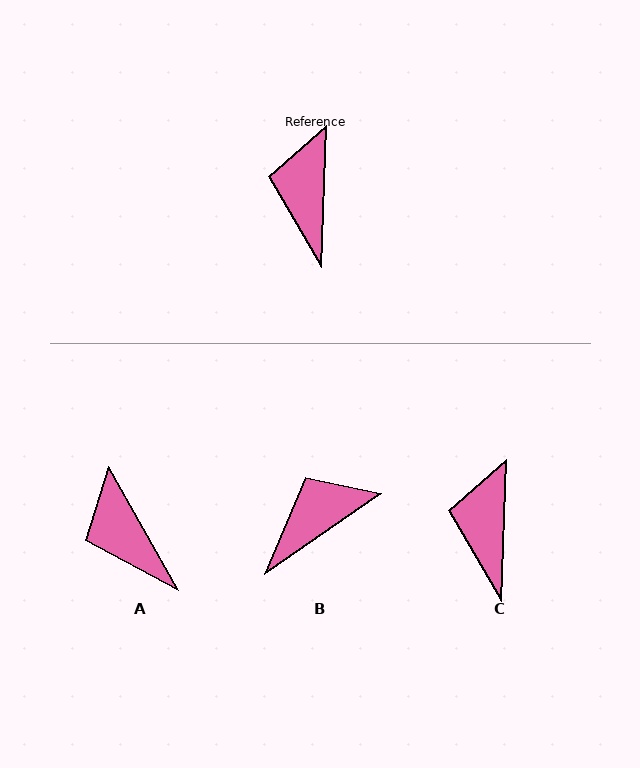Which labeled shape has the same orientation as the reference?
C.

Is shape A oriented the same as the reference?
No, it is off by about 32 degrees.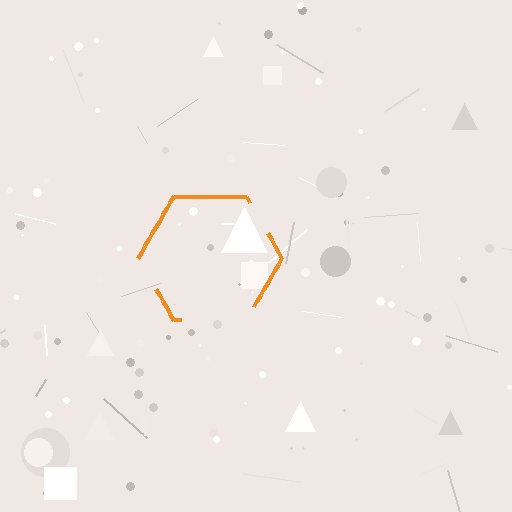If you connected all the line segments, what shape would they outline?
They would outline a hexagon.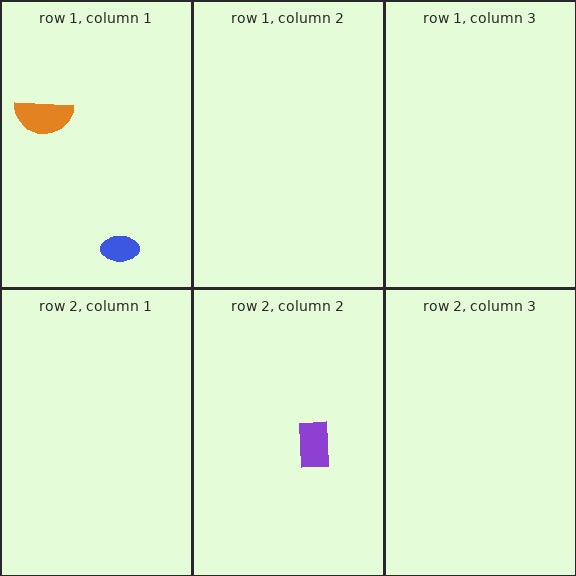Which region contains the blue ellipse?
The row 1, column 1 region.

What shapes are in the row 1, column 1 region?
The orange semicircle, the blue ellipse.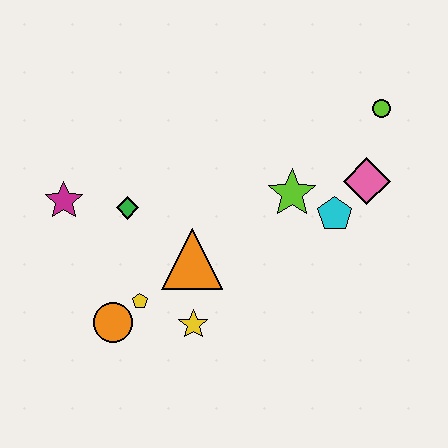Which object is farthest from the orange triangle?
The lime circle is farthest from the orange triangle.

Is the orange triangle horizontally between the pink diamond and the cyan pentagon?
No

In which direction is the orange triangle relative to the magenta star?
The orange triangle is to the right of the magenta star.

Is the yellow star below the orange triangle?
Yes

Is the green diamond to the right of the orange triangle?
No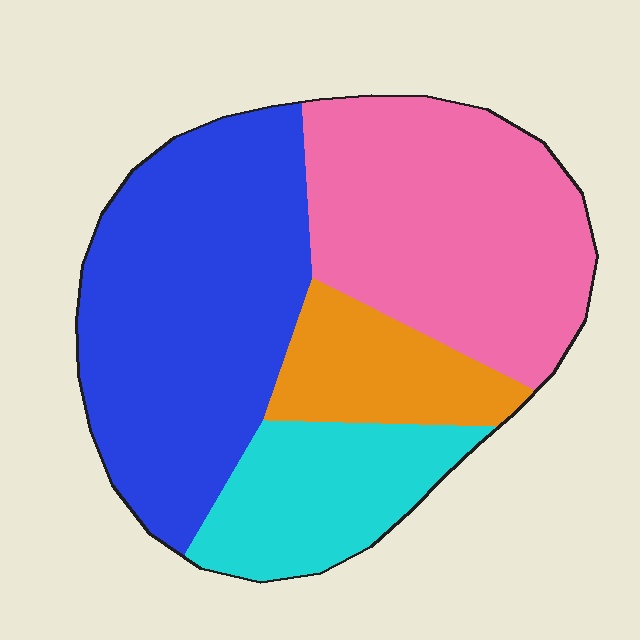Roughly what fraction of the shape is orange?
Orange covers 12% of the shape.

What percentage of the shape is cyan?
Cyan covers roughly 15% of the shape.